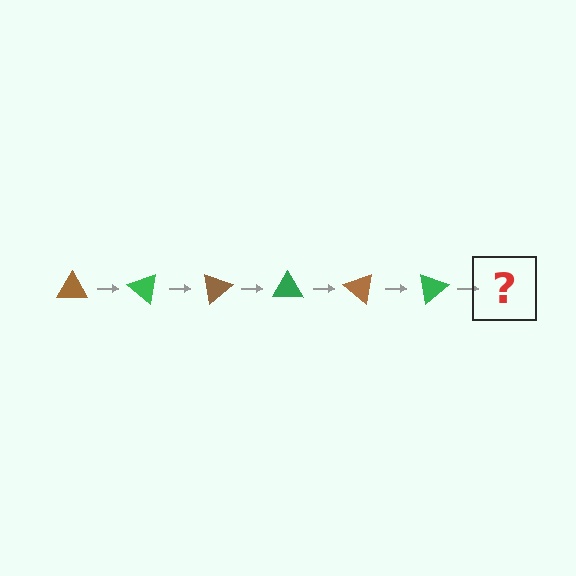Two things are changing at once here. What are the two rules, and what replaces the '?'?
The two rules are that it rotates 40 degrees each step and the color cycles through brown and green. The '?' should be a brown triangle, rotated 240 degrees from the start.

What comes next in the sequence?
The next element should be a brown triangle, rotated 240 degrees from the start.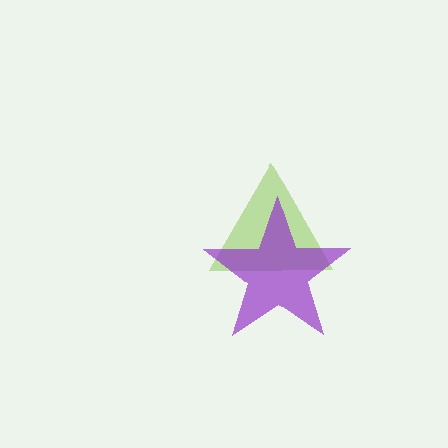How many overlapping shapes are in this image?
There are 2 overlapping shapes in the image.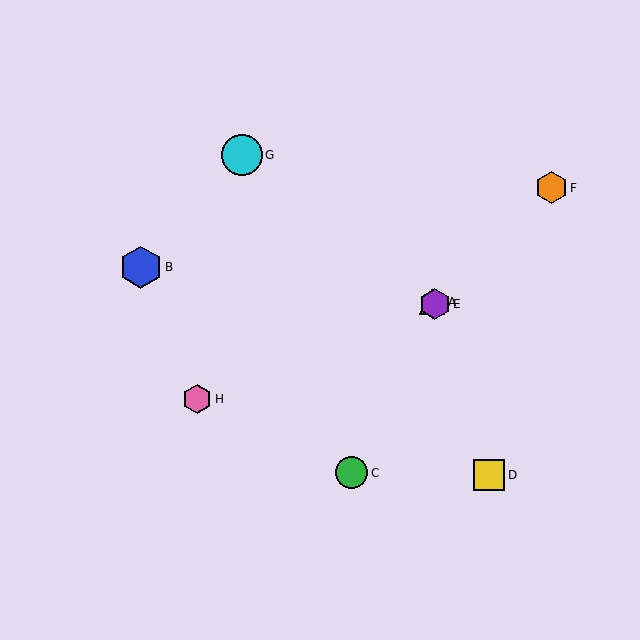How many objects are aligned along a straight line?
3 objects (A, E, G) are aligned along a straight line.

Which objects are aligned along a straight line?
Objects A, E, G are aligned along a straight line.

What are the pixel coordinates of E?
Object E is at (435, 304).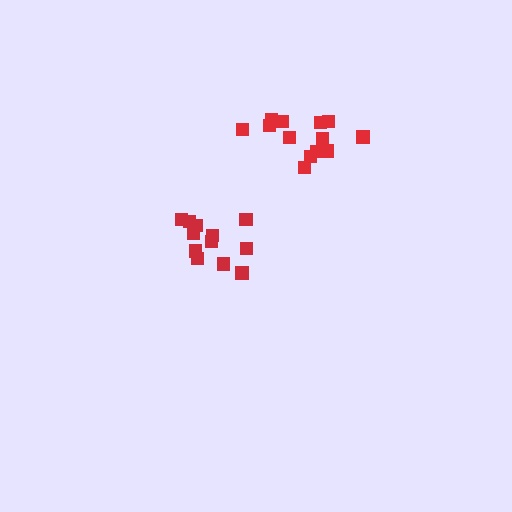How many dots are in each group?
Group 1: 12 dots, Group 2: 13 dots (25 total).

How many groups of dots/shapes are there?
There are 2 groups.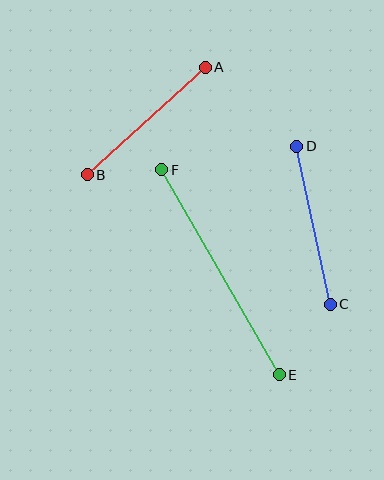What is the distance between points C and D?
The distance is approximately 162 pixels.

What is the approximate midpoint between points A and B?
The midpoint is at approximately (146, 121) pixels.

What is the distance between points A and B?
The distance is approximately 159 pixels.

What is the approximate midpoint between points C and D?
The midpoint is at approximately (314, 225) pixels.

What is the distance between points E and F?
The distance is approximately 236 pixels.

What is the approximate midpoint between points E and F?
The midpoint is at approximately (220, 272) pixels.